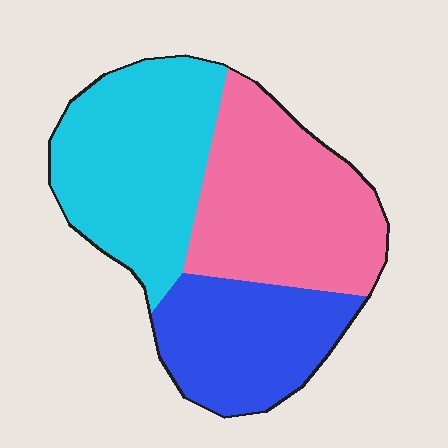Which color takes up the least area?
Blue, at roughly 25%.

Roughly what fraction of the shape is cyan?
Cyan takes up about three eighths (3/8) of the shape.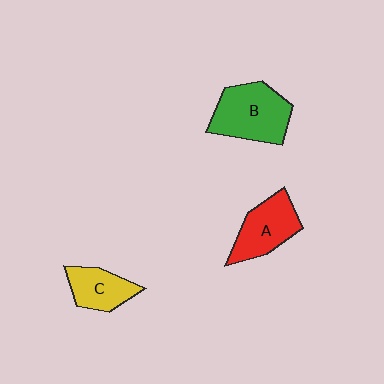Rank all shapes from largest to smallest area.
From largest to smallest: B (green), A (red), C (yellow).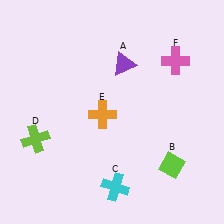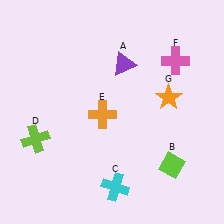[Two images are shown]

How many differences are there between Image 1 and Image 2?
There is 1 difference between the two images.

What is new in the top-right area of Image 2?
An orange star (G) was added in the top-right area of Image 2.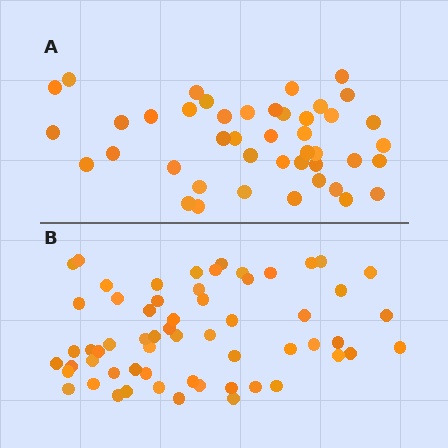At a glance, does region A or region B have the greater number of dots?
Region B (the bottom region) has more dots.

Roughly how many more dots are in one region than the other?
Region B has approximately 15 more dots than region A.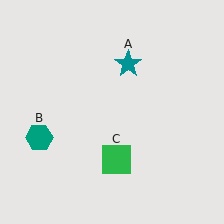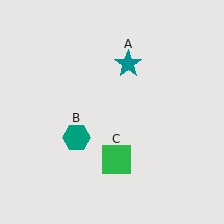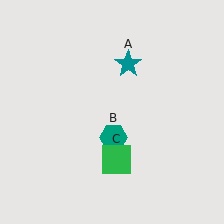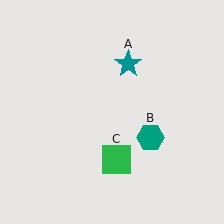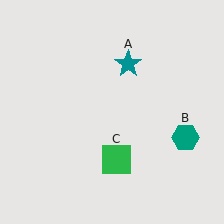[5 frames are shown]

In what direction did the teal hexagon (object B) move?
The teal hexagon (object B) moved right.